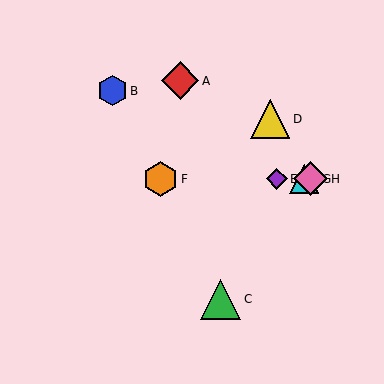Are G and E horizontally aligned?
Yes, both are at y≈179.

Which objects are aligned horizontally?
Objects E, F, G, H are aligned horizontally.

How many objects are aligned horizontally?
4 objects (E, F, G, H) are aligned horizontally.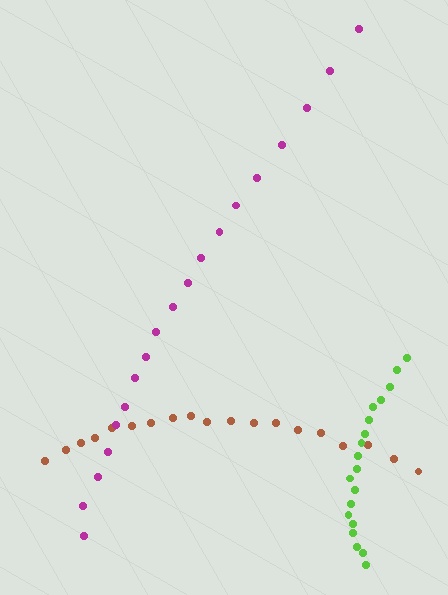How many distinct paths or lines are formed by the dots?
There are 3 distinct paths.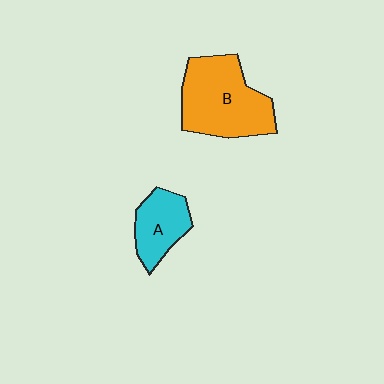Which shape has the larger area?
Shape B (orange).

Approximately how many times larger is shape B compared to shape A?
Approximately 1.9 times.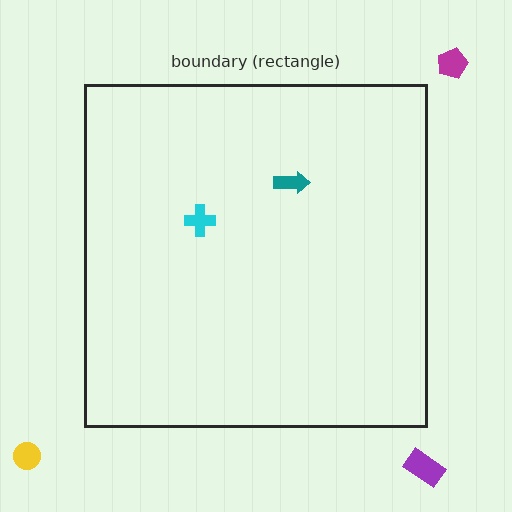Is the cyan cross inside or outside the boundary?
Inside.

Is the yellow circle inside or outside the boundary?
Outside.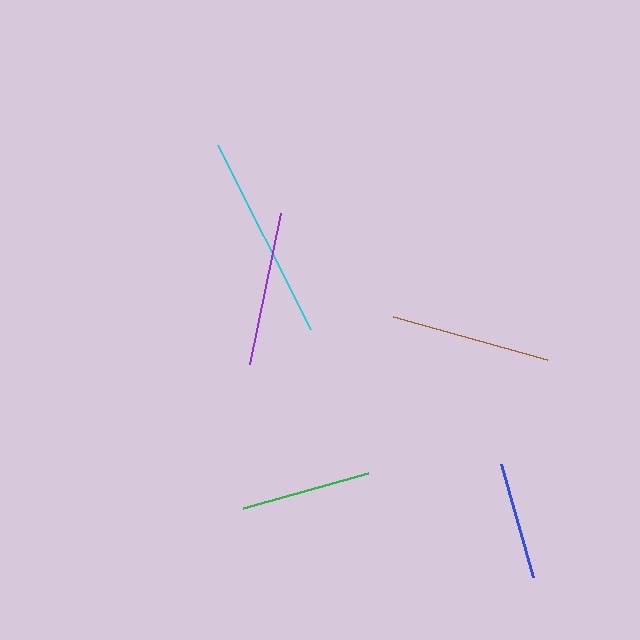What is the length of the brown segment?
The brown segment is approximately 159 pixels long.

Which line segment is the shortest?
The blue line is the shortest at approximately 118 pixels.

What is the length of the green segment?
The green segment is approximately 130 pixels long.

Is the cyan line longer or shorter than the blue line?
The cyan line is longer than the blue line.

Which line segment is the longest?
The cyan line is the longest at approximately 206 pixels.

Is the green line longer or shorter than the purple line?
The purple line is longer than the green line.